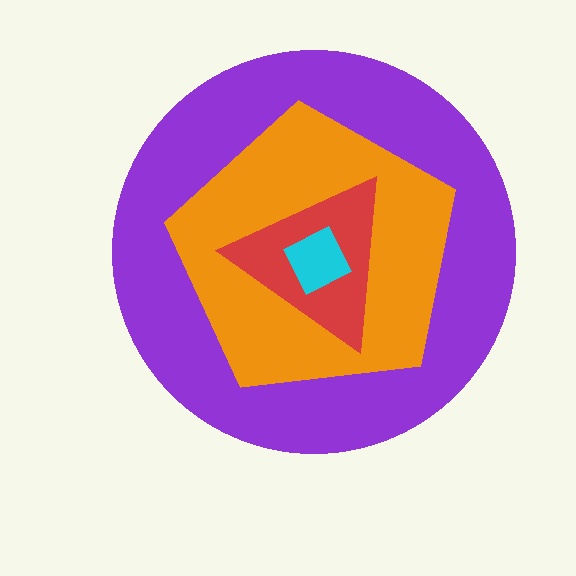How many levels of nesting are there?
4.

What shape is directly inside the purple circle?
The orange pentagon.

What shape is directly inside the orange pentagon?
The red triangle.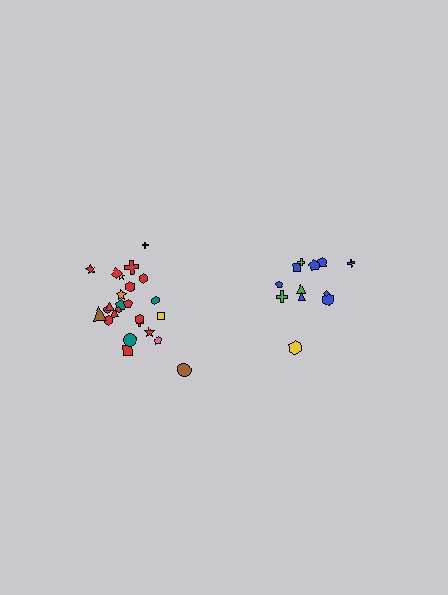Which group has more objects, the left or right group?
The left group.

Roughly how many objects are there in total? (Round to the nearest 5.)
Roughly 35 objects in total.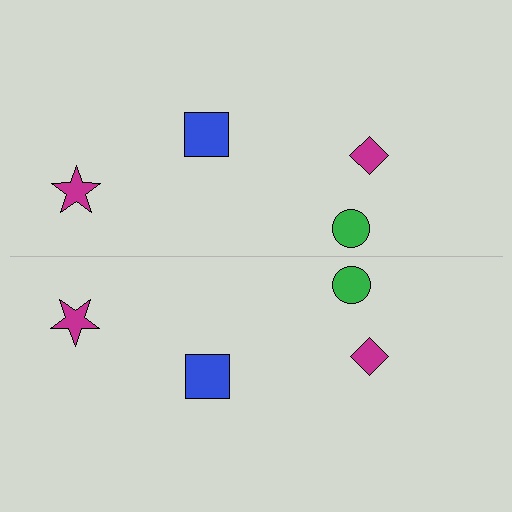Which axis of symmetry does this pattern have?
The pattern has a horizontal axis of symmetry running through the center of the image.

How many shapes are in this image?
There are 8 shapes in this image.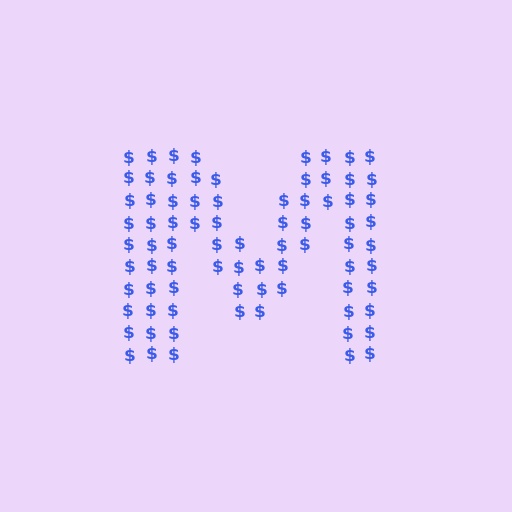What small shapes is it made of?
It is made of small dollar signs.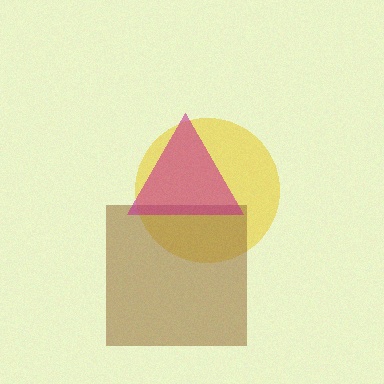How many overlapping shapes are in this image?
There are 3 overlapping shapes in the image.